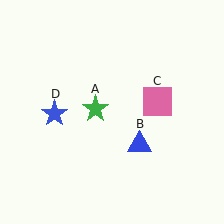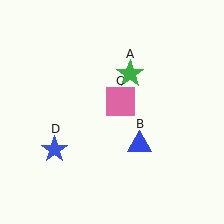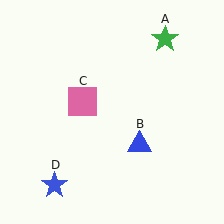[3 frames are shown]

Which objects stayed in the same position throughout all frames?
Blue triangle (object B) remained stationary.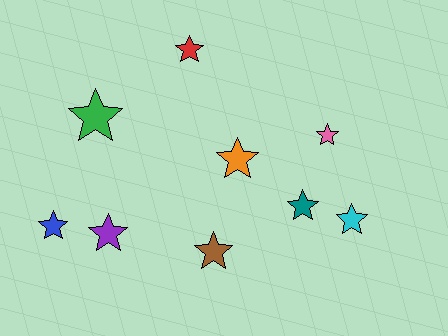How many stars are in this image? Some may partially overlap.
There are 9 stars.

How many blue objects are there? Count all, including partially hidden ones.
There is 1 blue object.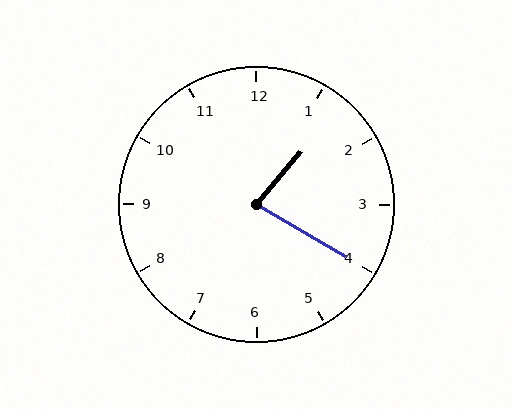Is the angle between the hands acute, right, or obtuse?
It is acute.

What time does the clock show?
1:20.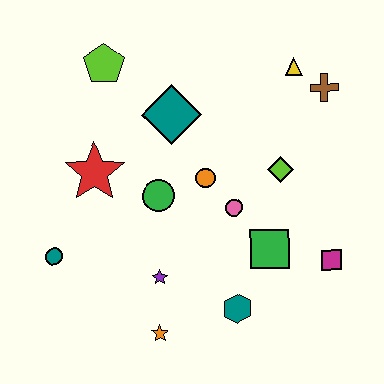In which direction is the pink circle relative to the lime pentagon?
The pink circle is below the lime pentagon.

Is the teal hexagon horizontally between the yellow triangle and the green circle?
Yes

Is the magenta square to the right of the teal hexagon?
Yes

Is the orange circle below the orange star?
No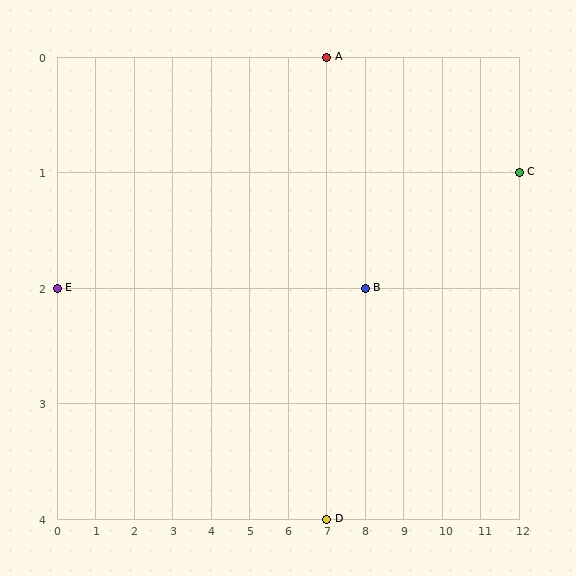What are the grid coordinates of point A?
Point A is at grid coordinates (7, 0).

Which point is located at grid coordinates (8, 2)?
Point B is at (8, 2).